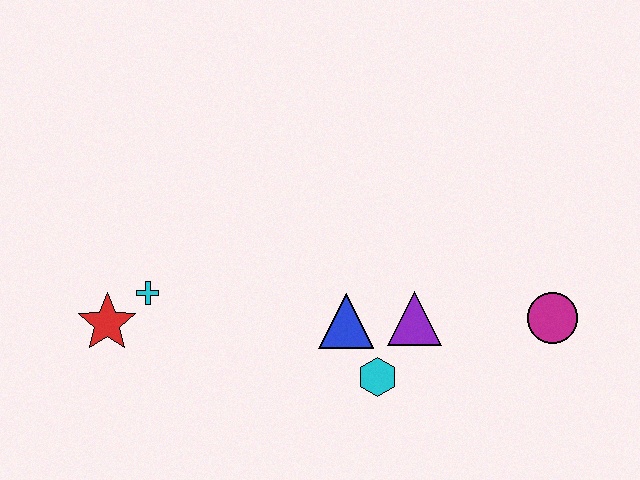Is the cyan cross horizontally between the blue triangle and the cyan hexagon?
No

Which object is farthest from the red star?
The magenta circle is farthest from the red star.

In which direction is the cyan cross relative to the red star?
The cyan cross is to the right of the red star.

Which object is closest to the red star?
The cyan cross is closest to the red star.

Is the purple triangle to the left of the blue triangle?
No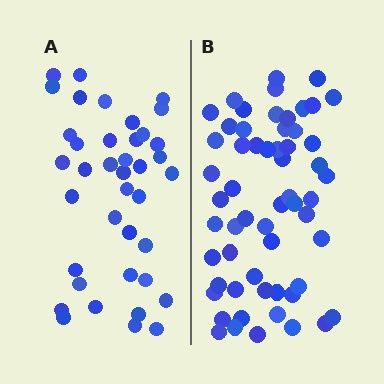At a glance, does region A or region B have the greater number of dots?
Region B (the right region) has more dots.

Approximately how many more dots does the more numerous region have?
Region B has approximately 20 more dots than region A.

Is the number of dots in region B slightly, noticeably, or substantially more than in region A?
Region B has substantially more. The ratio is roughly 1.5 to 1.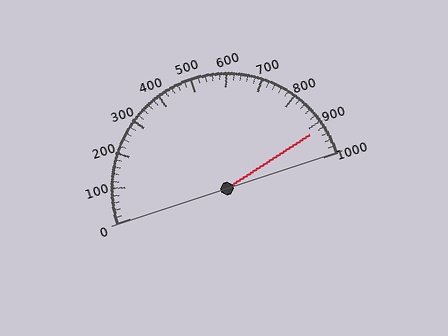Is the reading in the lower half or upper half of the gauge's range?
The reading is in the upper half of the range (0 to 1000).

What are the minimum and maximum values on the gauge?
The gauge ranges from 0 to 1000.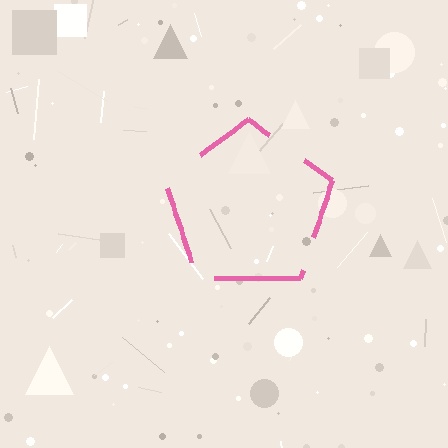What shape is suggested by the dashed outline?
The dashed outline suggests a pentagon.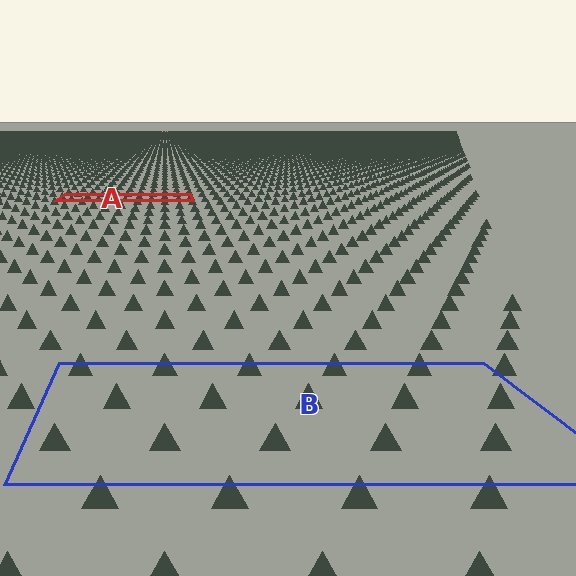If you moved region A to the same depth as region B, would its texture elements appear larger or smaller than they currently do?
They would appear larger. At a closer depth, the same texture elements are projected at a bigger on-screen size.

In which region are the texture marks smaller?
The texture marks are smaller in region A, because it is farther away.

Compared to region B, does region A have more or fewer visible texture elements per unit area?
Region A has more texture elements per unit area — they are packed more densely because it is farther away.